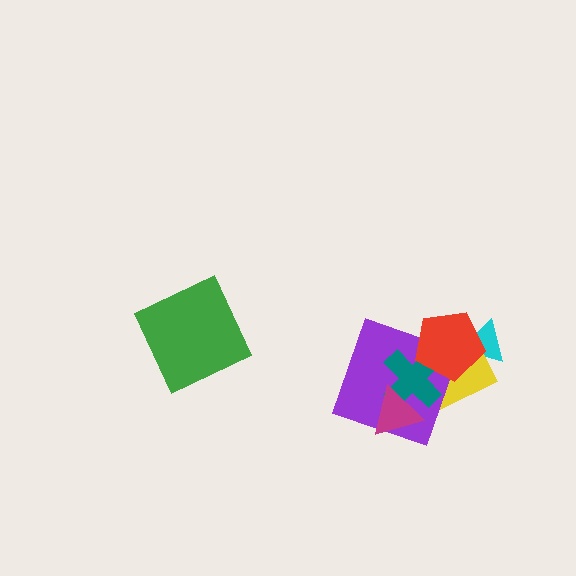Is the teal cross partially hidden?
Yes, it is partially covered by another shape.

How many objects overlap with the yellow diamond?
4 objects overlap with the yellow diamond.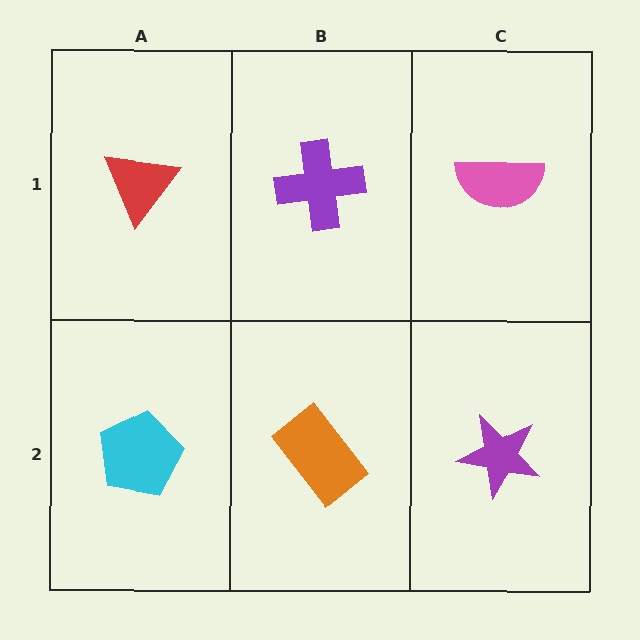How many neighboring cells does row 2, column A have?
2.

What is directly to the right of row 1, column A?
A purple cross.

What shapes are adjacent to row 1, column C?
A purple star (row 2, column C), a purple cross (row 1, column B).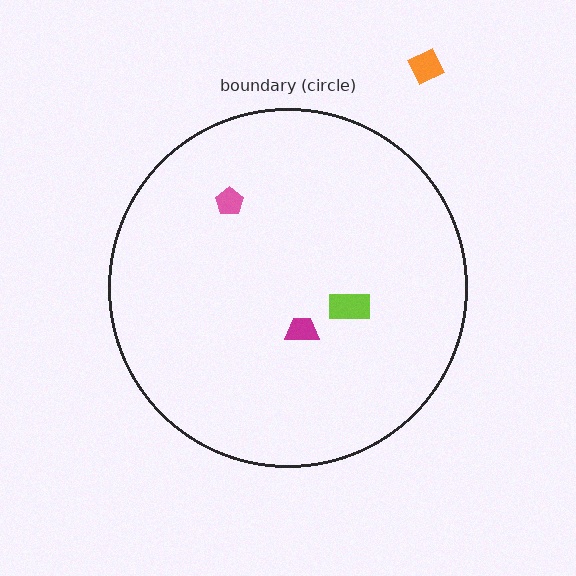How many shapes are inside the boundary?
3 inside, 1 outside.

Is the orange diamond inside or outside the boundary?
Outside.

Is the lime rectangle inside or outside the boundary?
Inside.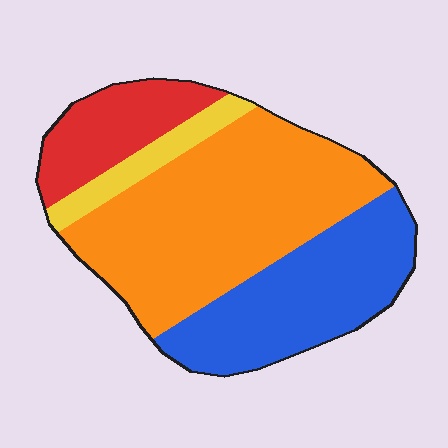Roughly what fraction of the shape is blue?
Blue covers about 30% of the shape.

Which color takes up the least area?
Yellow, at roughly 10%.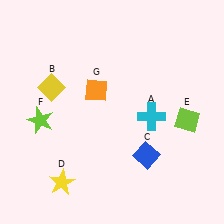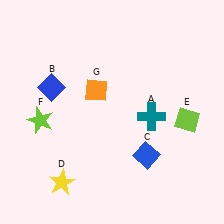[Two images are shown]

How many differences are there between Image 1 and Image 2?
There are 2 differences between the two images.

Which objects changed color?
A changed from cyan to teal. B changed from yellow to blue.